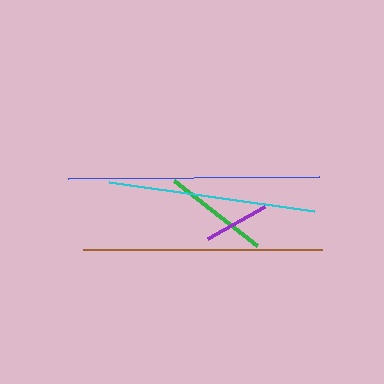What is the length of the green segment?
The green segment is approximately 106 pixels long.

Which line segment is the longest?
The blue line is the longest at approximately 250 pixels.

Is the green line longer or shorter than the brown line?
The brown line is longer than the green line.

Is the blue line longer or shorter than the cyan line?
The blue line is longer than the cyan line.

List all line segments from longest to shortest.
From longest to shortest: blue, brown, cyan, green, purple.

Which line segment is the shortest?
The purple line is the shortest at approximately 65 pixels.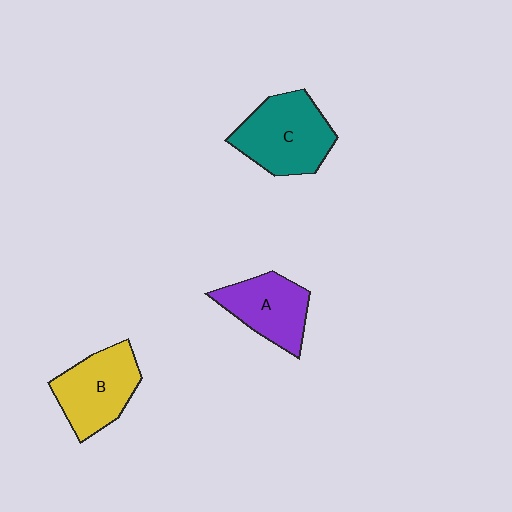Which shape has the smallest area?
Shape A (purple).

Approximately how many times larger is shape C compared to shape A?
Approximately 1.3 times.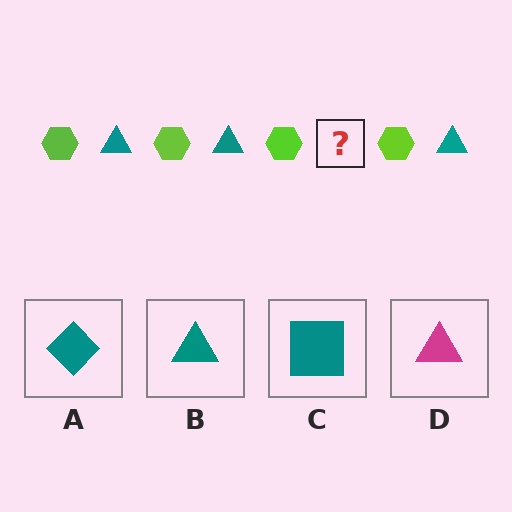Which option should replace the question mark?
Option B.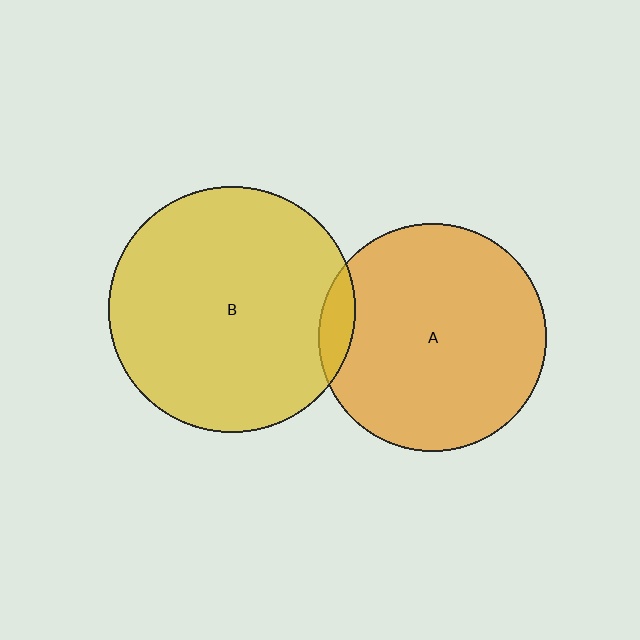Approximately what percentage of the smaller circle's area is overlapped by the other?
Approximately 5%.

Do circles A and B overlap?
Yes.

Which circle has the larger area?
Circle B (yellow).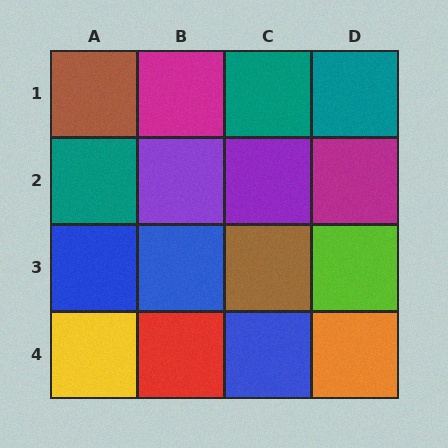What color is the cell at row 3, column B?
Blue.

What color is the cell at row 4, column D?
Orange.